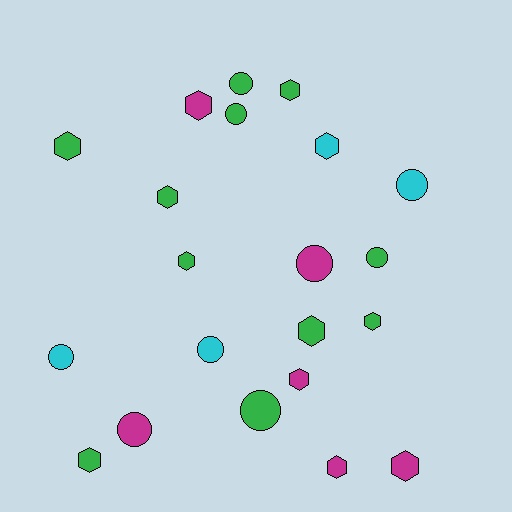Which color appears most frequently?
Green, with 11 objects.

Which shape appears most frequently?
Hexagon, with 12 objects.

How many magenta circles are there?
There are 2 magenta circles.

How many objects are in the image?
There are 21 objects.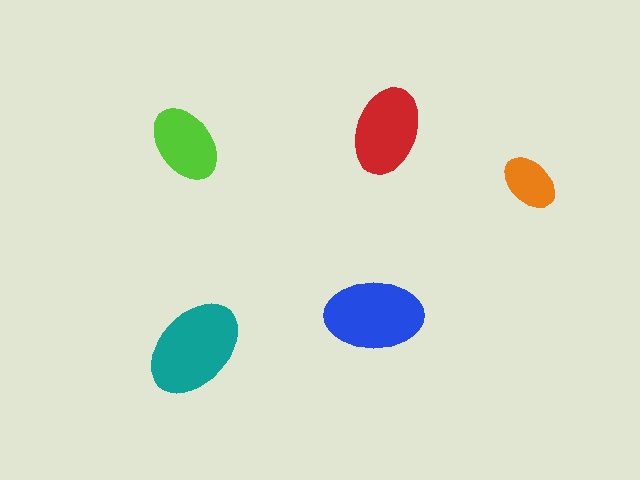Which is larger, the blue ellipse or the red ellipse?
The blue one.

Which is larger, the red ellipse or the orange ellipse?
The red one.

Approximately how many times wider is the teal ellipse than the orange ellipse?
About 2 times wider.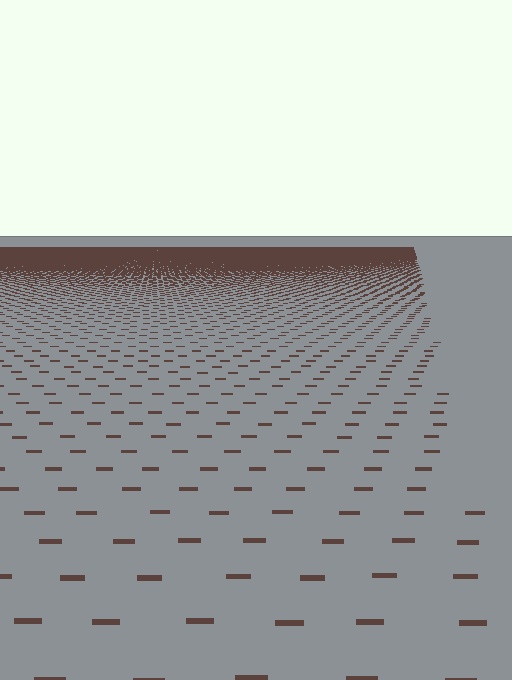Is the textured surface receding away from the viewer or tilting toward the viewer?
The surface is receding away from the viewer. Texture elements get smaller and denser toward the top.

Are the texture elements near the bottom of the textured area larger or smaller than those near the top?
Larger. Near the bottom, elements are closer to the viewer and appear at a bigger on-screen size.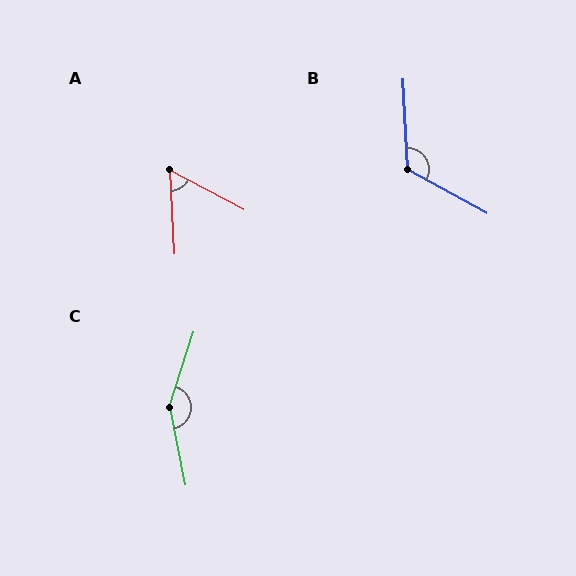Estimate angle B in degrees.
Approximately 121 degrees.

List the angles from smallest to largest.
A (59°), B (121°), C (151°).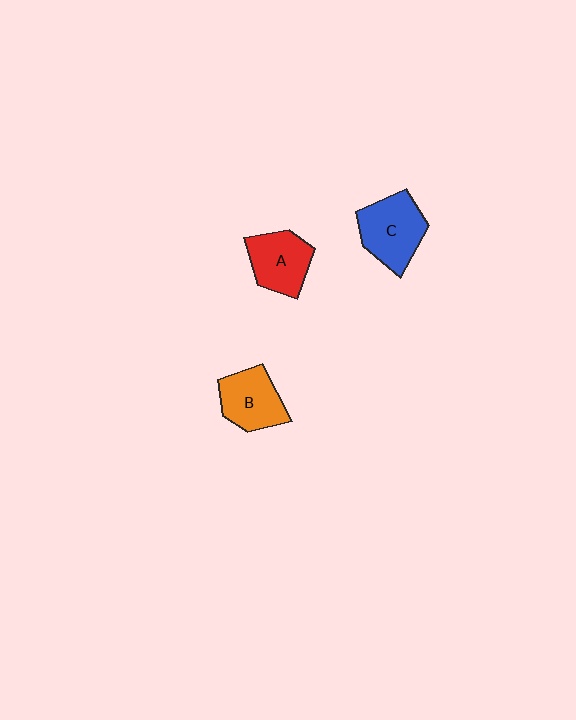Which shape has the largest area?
Shape C (blue).